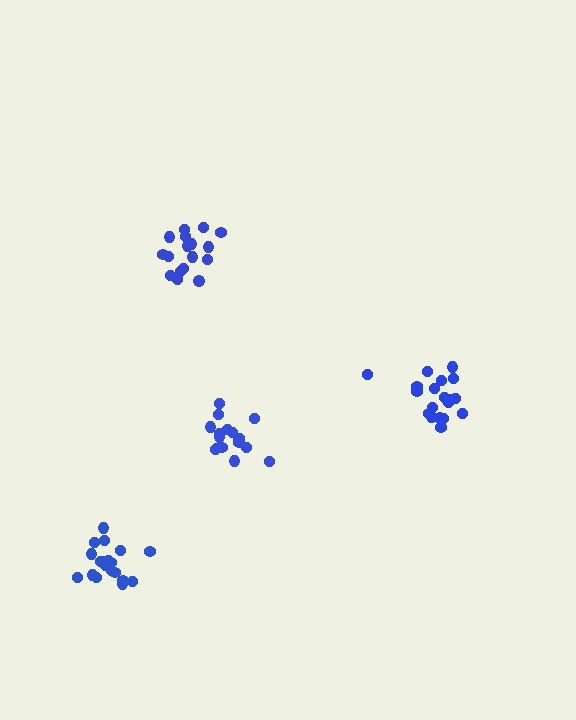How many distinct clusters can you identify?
There are 4 distinct clusters.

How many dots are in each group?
Group 1: 17 dots, Group 2: 19 dots, Group 3: 19 dots, Group 4: 17 dots (72 total).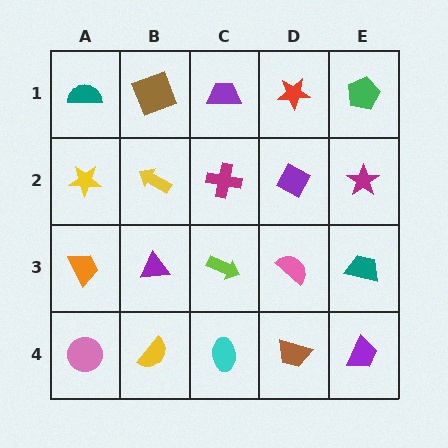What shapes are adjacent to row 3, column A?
A yellow star (row 2, column A), a pink circle (row 4, column A), a purple triangle (row 3, column B).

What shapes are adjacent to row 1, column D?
A purple diamond (row 2, column D), a purple trapezoid (row 1, column C), a green pentagon (row 1, column E).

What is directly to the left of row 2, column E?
A purple diamond.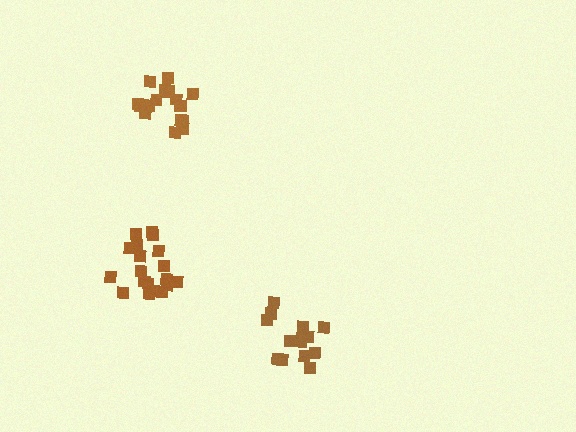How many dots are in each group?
Group 1: 14 dots, Group 2: 19 dots, Group 3: 19 dots (52 total).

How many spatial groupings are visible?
There are 3 spatial groupings.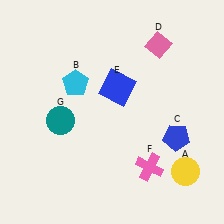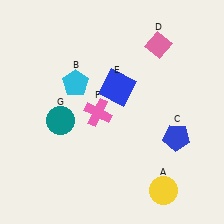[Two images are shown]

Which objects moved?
The objects that moved are: the yellow circle (A), the pink cross (F).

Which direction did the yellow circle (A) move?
The yellow circle (A) moved left.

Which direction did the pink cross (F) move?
The pink cross (F) moved up.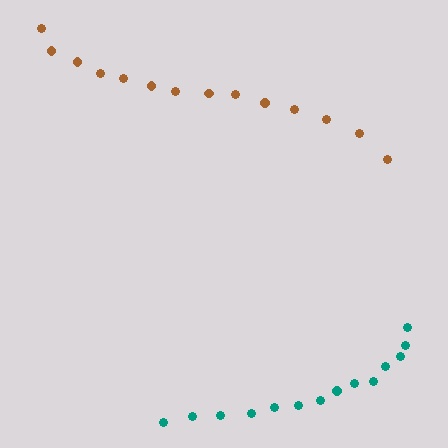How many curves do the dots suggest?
There are 2 distinct paths.